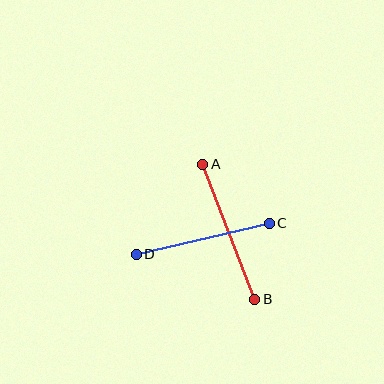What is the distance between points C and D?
The distance is approximately 136 pixels.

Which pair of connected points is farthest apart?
Points A and B are farthest apart.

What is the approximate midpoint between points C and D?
The midpoint is at approximately (203, 239) pixels.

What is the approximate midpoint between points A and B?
The midpoint is at approximately (229, 231) pixels.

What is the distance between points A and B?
The distance is approximately 145 pixels.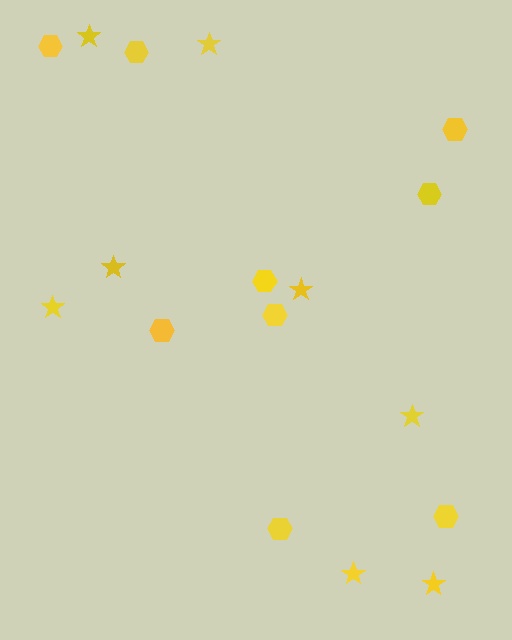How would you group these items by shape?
There are 2 groups: one group of hexagons (9) and one group of stars (8).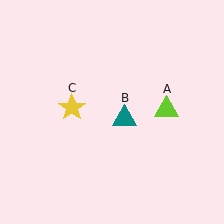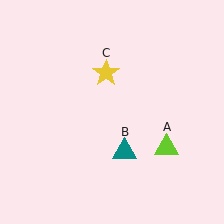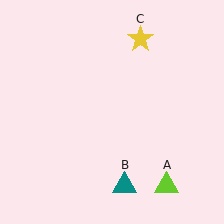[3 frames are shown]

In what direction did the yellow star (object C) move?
The yellow star (object C) moved up and to the right.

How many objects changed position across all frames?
3 objects changed position: lime triangle (object A), teal triangle (object B), yellow star (object C).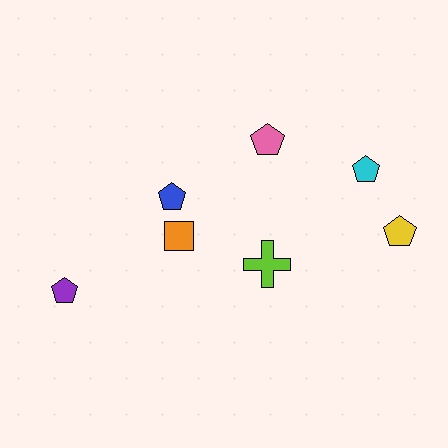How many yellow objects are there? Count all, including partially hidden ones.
There is 1 yellow object.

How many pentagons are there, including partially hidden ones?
There are 5 pentagons.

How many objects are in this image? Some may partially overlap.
There are 7 objects.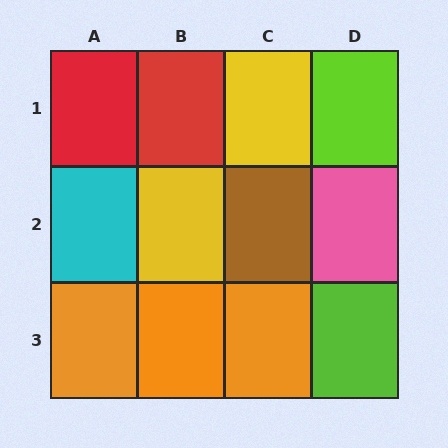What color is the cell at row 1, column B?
Red.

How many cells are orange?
3 cells are orange.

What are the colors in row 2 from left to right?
Cyan, yellow, brown, pink.